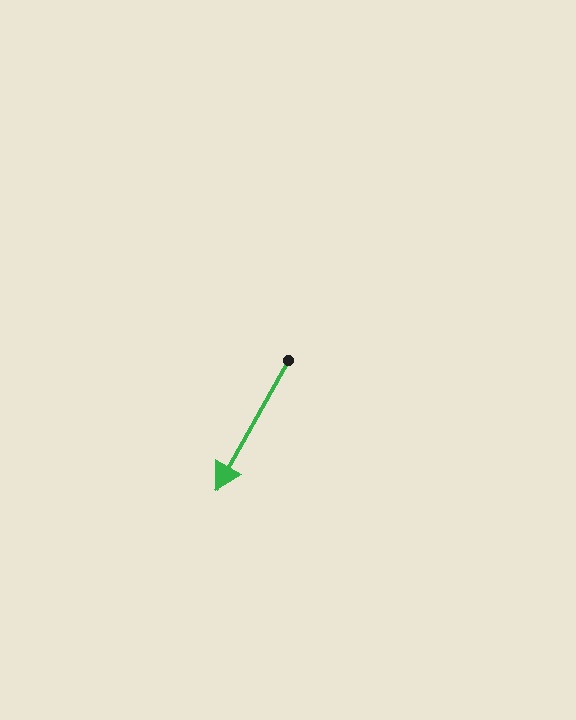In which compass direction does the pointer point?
Southwest.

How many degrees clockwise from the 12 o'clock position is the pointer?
Approximately 209 degrees.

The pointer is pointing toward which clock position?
Roughly 7 o'clock.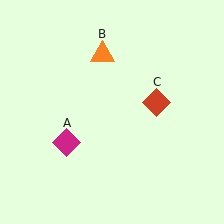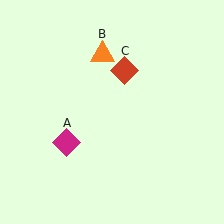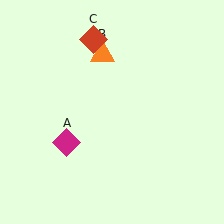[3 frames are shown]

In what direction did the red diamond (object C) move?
The red diamond (object C) moved up and to the left.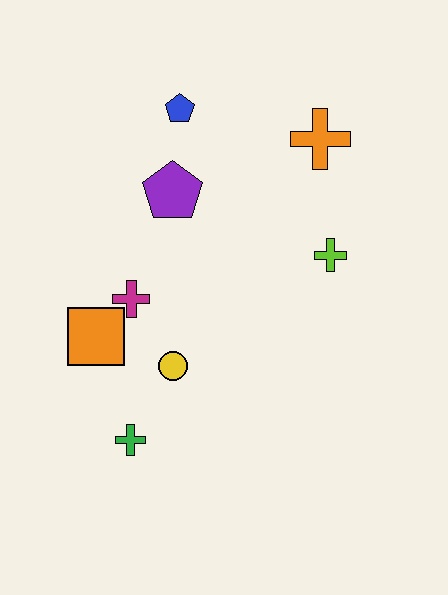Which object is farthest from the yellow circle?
The orange cross is farthest from the yellow circle.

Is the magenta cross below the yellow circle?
No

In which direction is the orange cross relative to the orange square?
The orange cross is to the right of the orange square.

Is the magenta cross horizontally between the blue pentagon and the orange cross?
No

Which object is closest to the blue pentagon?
The purple pentagon is closest to the blue pentagon.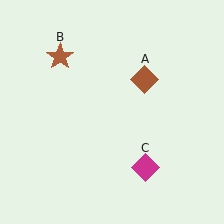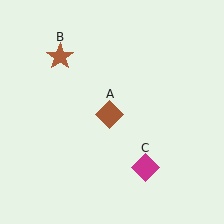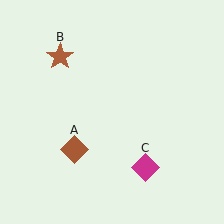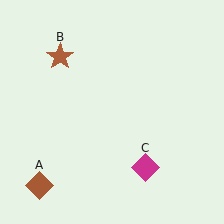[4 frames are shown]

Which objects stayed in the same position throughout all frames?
Brown star (object B) and magenta diamond (object C) remained stationary.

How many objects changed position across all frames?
1 object changed position: brown diamond (object A).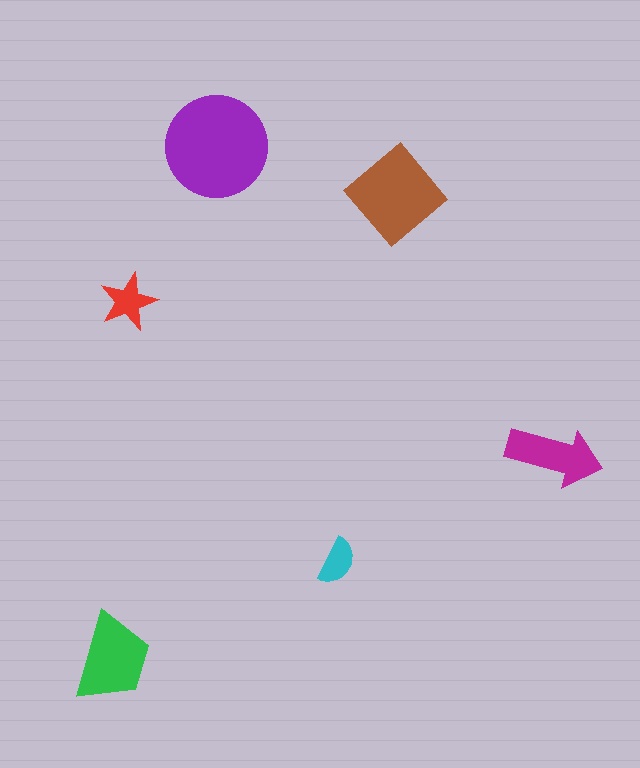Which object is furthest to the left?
The green trapezoid is leftmost.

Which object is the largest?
The purple circle.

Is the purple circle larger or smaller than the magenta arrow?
Larger.